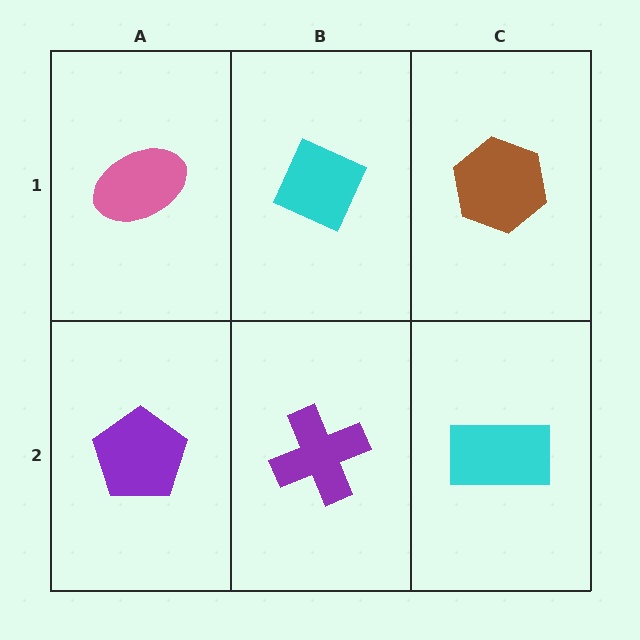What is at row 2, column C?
A cyan rectangle.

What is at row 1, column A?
A pink ellipse.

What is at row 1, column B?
A cyan diamond.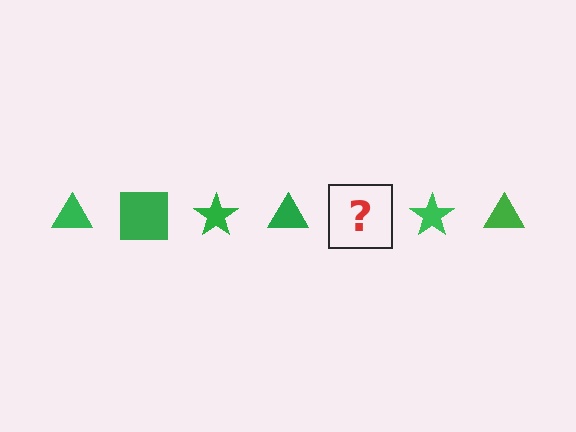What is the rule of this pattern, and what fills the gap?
The rule is that the pattern cycles through triangle, square, star shapes in green. The gap should be filled with a green square.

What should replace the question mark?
The question mark should be replaced with a green square.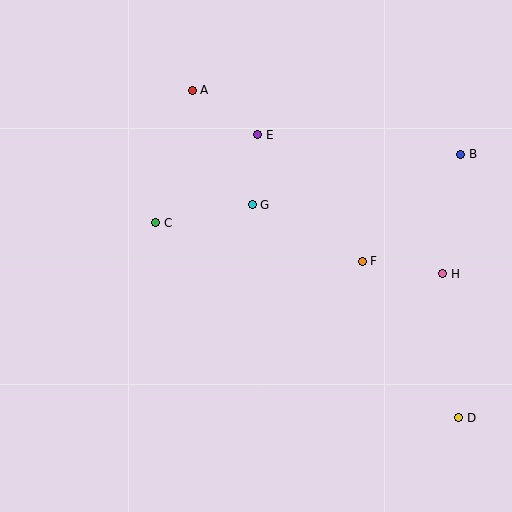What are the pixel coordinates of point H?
Point H is at (443, 274).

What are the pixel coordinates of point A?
Point A is at (192, 90).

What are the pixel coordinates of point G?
Point G is at (252, 205).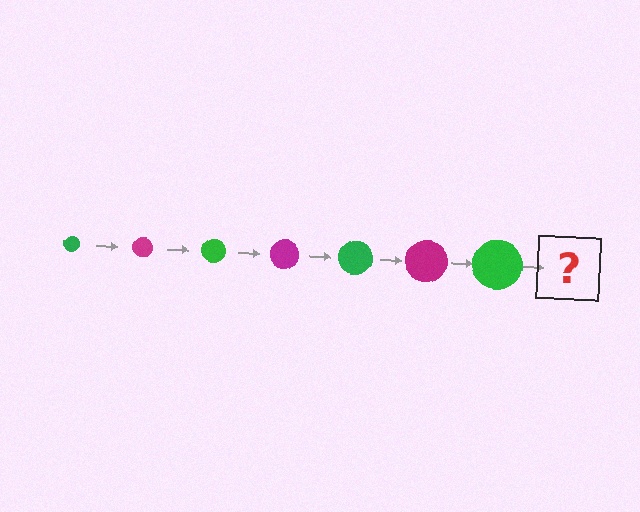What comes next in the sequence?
The next element should be a magenta circle, larger than the previous one.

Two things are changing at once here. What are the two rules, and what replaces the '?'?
The two rules are that the circle grows larger each step and the color cycles through green and magenta. The '?' should be a magenta circle, larger than the previous one.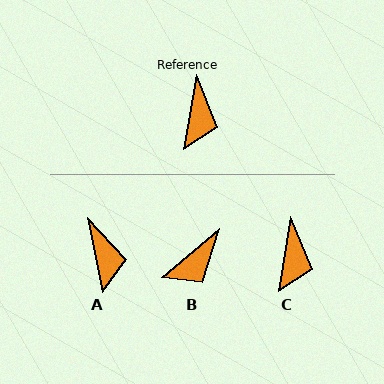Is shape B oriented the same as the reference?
No, it is off by about 40 degrees.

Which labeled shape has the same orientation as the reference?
C.